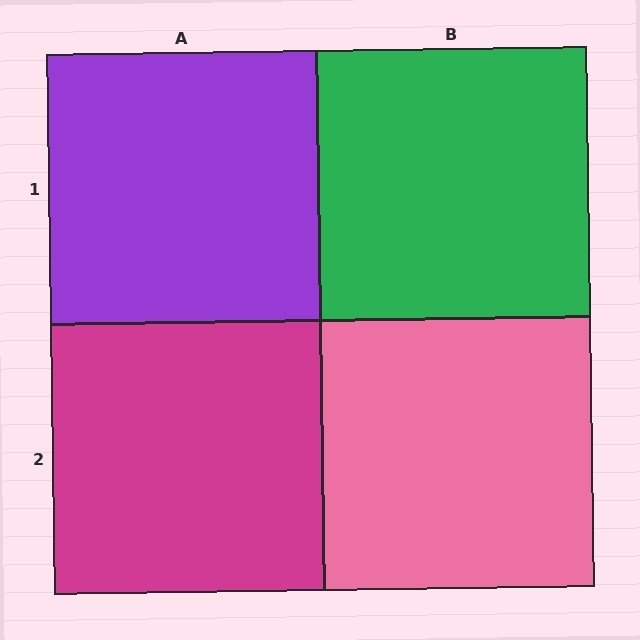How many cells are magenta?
1 cell is magenta.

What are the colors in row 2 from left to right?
Magenta, pink.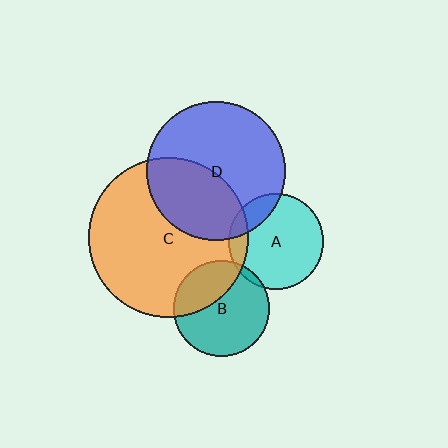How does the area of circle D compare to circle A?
Approximately 2.1 times.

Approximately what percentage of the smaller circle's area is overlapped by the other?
Approximately 5%.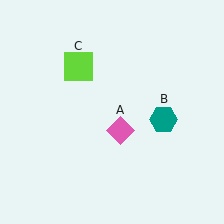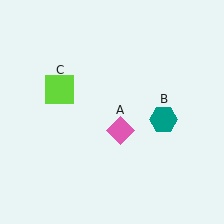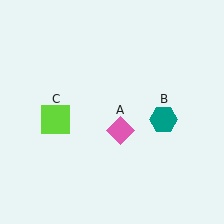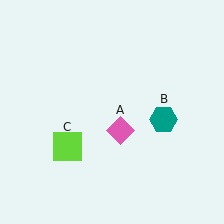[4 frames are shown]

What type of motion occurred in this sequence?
The lime square (object C) rotated counterclockwise around the center of the scene.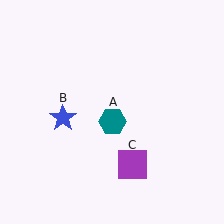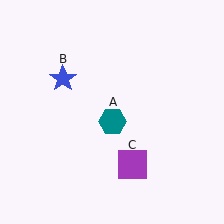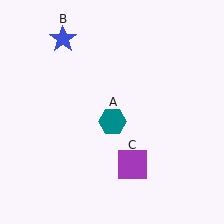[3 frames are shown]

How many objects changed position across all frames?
1 object changed position: blue star (object B).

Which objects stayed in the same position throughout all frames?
Teal hexagon (object A) and purple square (object C) remained stationary.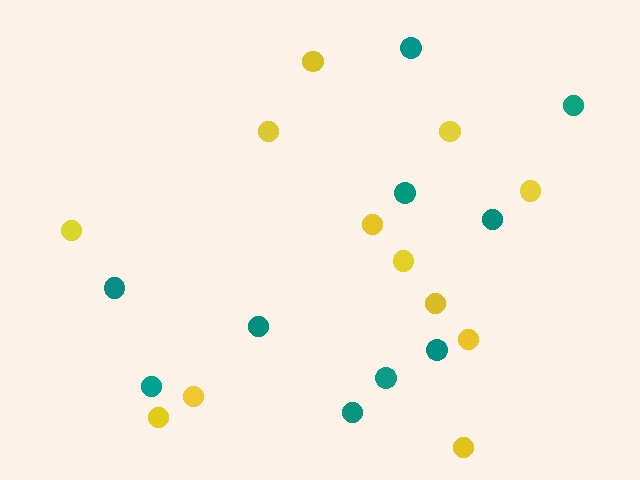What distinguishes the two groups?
There are 2 groups: one group of teal circles (10) and one group of yellow circles (12).